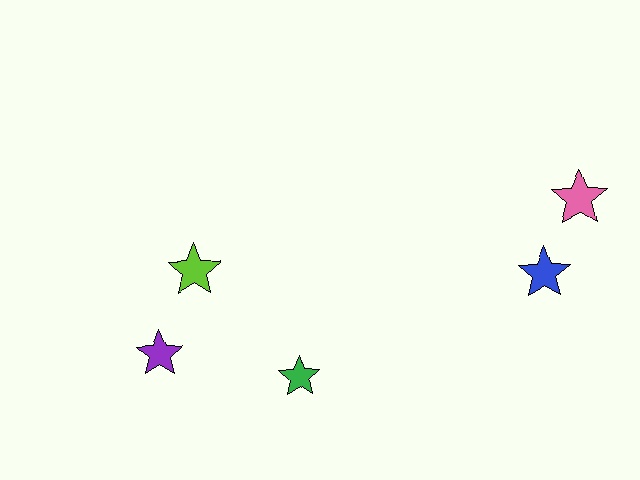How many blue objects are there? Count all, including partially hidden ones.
There is 1 blue object.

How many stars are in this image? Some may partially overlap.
There are 5 stars.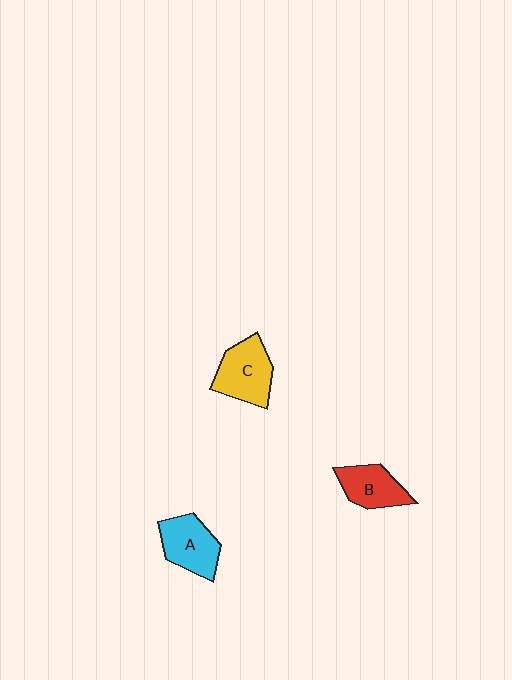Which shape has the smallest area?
Shape B (red).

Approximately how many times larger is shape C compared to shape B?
Approximately 1.3 times.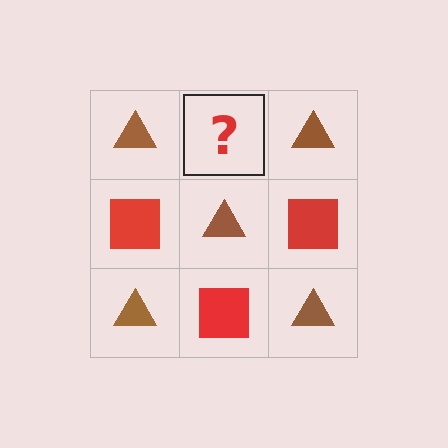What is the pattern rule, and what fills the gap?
The rule is that it alternates brown triangle and red square in a checkerboard pattern. The gap should be filled with a red square.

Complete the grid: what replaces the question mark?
The question mark should be replaced with a red square.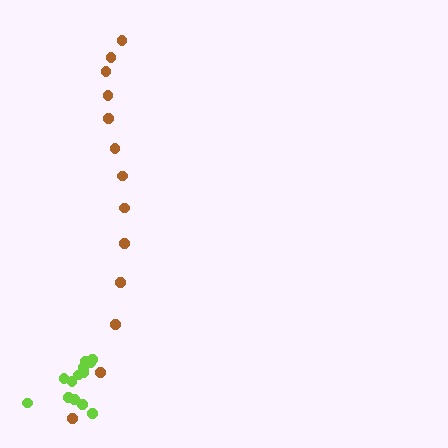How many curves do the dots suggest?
There are 2 distinct paths.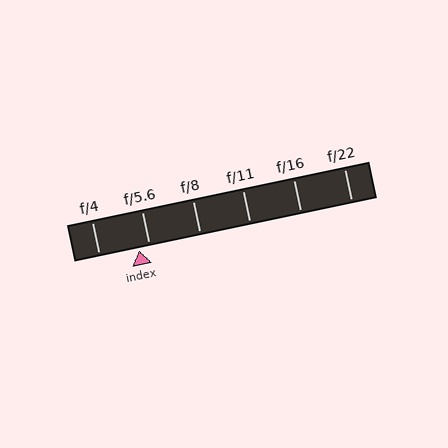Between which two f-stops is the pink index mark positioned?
The index mark is between f/4 and f/5.6.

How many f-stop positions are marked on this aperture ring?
There are 6 f-stop positions marked.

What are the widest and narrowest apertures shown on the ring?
The widest aperture shown is f/4 and the narrowest is f/22.